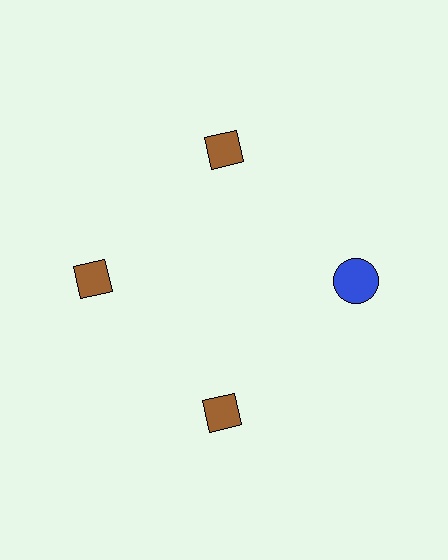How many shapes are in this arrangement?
There are 4 shapes arranged in a ring pattern.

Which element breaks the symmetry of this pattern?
The blue circle at roughly the 3 o'clock position breaks the symmetry. All other shapes are brown diamonds.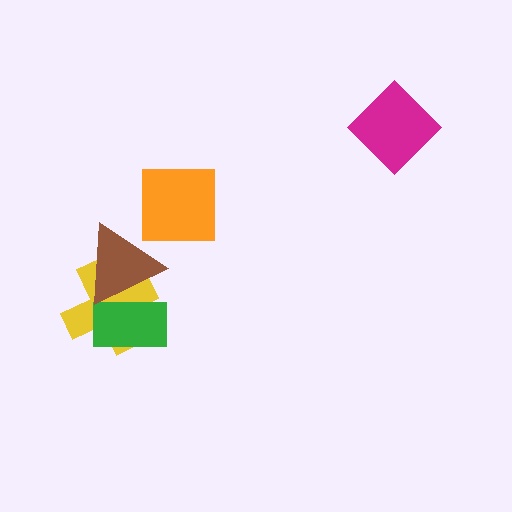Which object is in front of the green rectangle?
The brown triangle is in front of the green rectangle.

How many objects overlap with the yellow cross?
2 objects overlap with the yellow cross.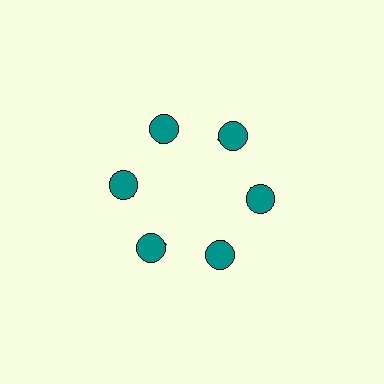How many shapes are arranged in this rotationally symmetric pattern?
There are 12 shapes, arranged in 6 groups of 2.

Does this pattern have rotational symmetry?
Yes, this pattern has 6-fold rotational symmetry. It looks the same after rotating 60 degrees around the center.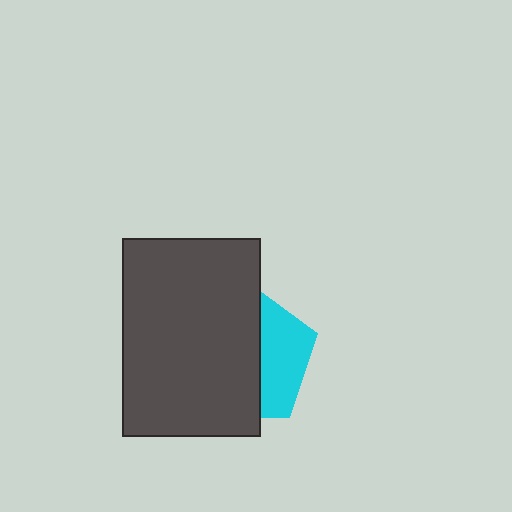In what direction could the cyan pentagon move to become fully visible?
The cyan pentagon could move right. That would shift it out from behind the dark gray rectangle entirely.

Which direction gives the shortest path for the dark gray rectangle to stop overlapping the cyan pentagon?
Moving left gives the shortest separation.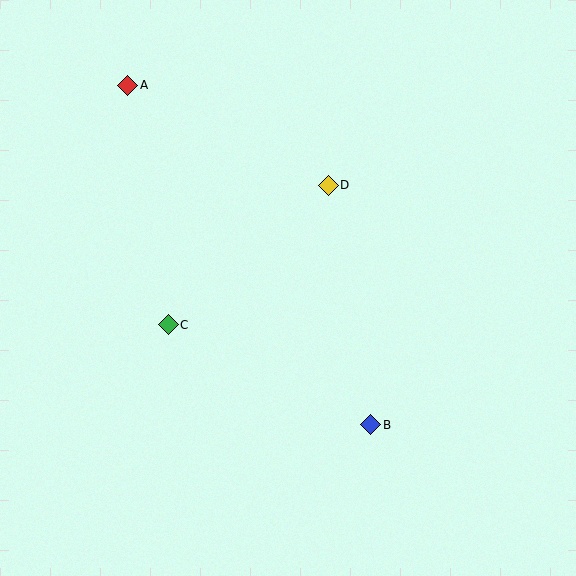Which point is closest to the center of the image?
Point D at (328, 185) is closest to the center.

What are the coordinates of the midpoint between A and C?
The midpoint between A and C is at (148, 205).